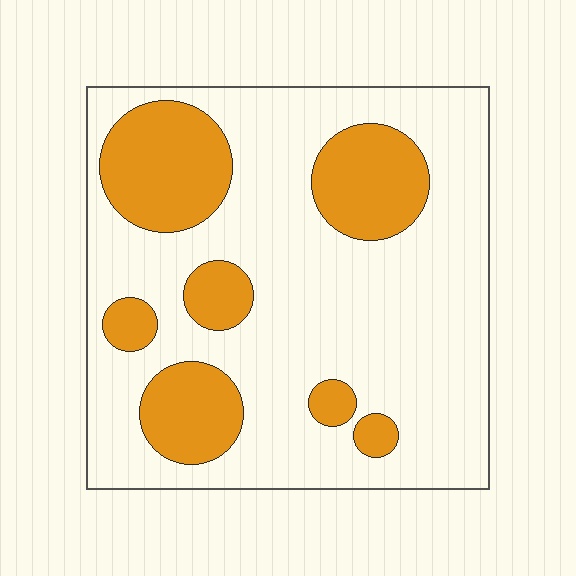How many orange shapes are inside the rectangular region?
7.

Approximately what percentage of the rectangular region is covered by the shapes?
Approximately 25%.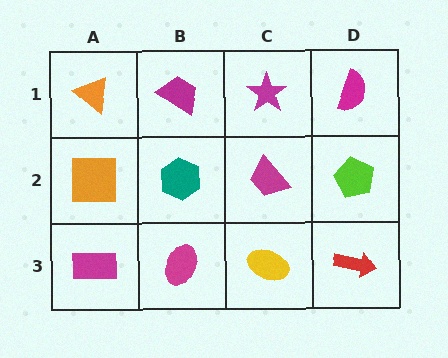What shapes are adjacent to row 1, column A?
An orange square (row 2, column A), a magenta trapezoid (row 1, column B).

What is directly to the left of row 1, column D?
A magenta star.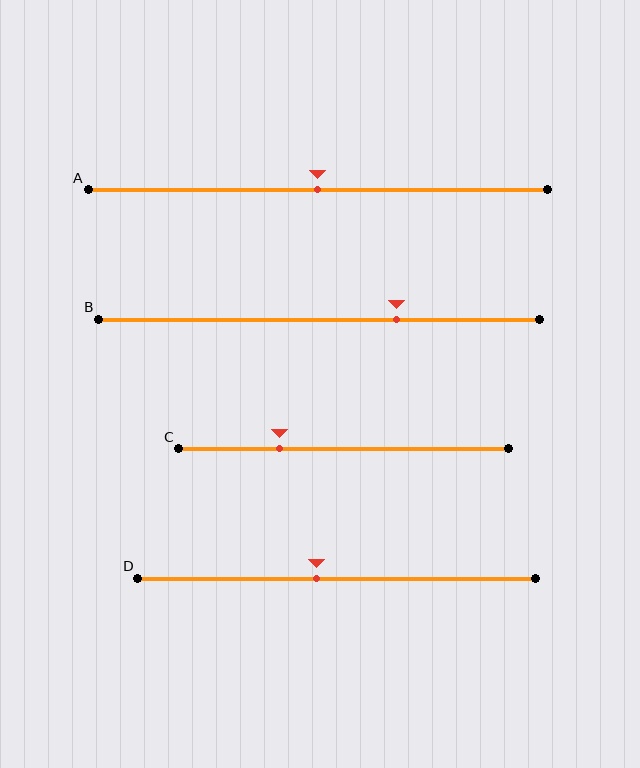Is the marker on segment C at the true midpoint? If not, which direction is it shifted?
No, the marker on segment C is shifted to the left by about 19% of the segment length.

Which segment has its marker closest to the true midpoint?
Segment A has its marker closest to the true midpoint.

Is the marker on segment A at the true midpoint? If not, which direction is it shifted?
Yes, the marker on segment A is at the true midpoint.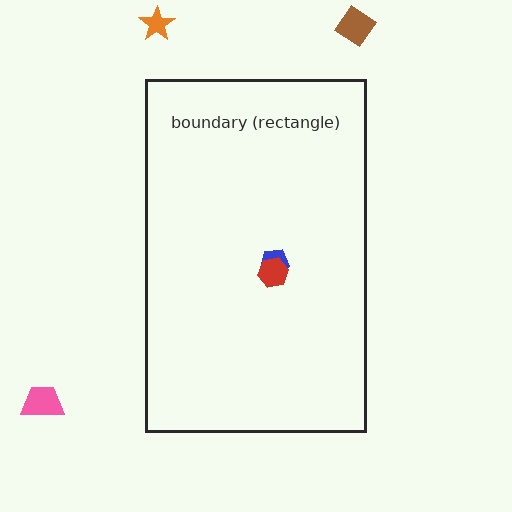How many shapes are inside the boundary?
2 inside, 3 outside.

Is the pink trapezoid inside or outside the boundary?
Outside.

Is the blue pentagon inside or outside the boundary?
Inside.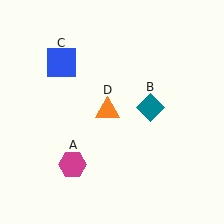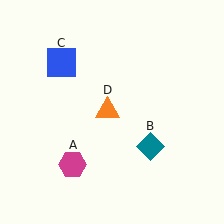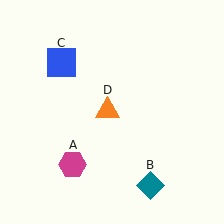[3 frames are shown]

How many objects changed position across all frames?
1 object changed position: teal diamond (object B).